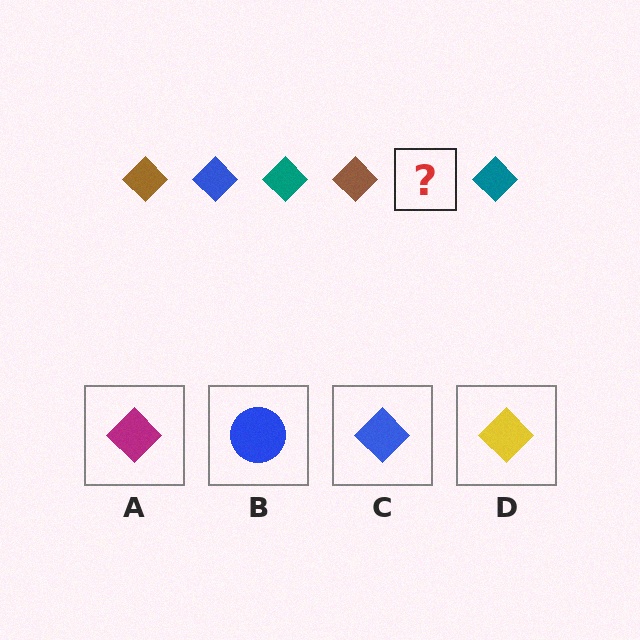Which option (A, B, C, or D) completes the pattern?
C.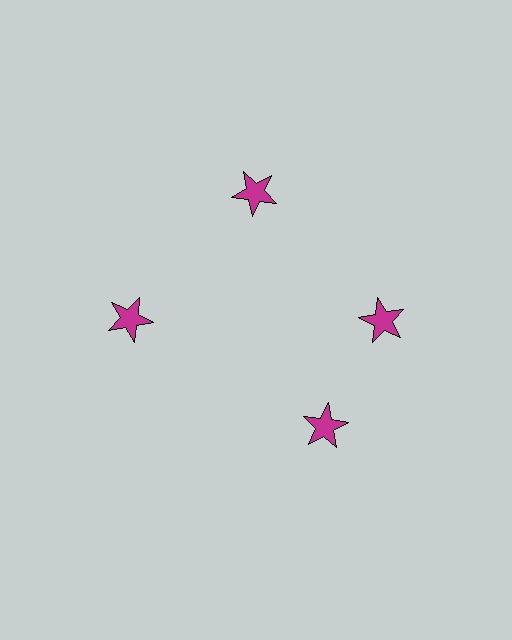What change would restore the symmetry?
The symmetry would be restored by rotating it back into even spacing with its neighbors so that all 4 stars sit at equal angles and equal distance from the center.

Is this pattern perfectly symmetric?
No. The 4 magenta stars are arranged in a ring, but one element near the 6 o'clock position is rotated out of alignment along the ring, breaking the 4-fold rotational symmetry.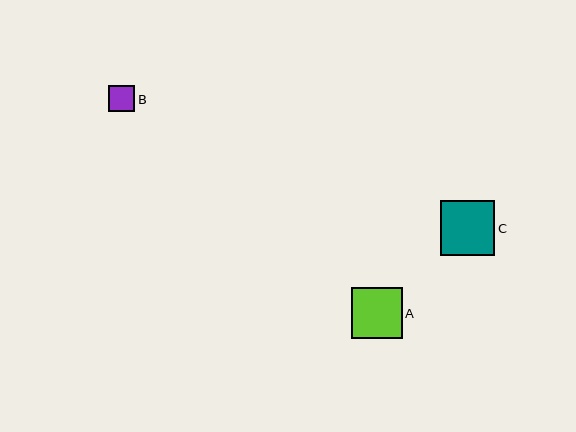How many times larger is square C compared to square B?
Square C is approximately 2.1 times the size of square B.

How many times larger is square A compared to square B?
Square A is approximately 1.9 times the size of square B.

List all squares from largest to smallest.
From largest to smallest: C, A, B.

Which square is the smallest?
Square B is the smallest with a size of approximately 26 pixels.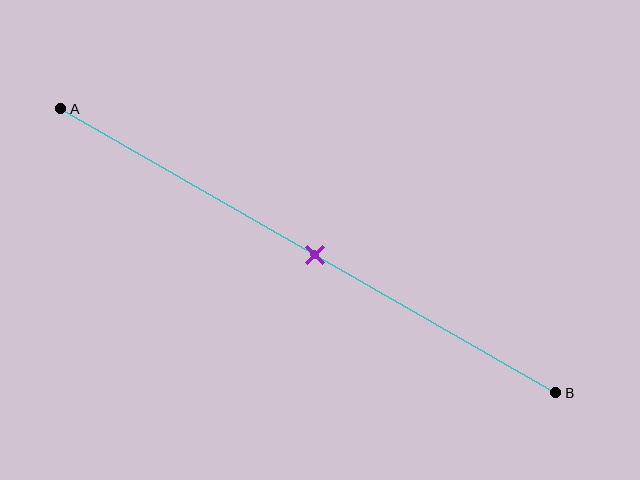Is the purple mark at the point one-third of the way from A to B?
No, the mark is at about 50% from A, not at the 33% one-third point.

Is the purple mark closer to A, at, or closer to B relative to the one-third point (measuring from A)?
The purple mark is closer to point B than the one-third point of segment AB.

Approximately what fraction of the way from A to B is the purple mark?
The purple mark is approximately 50% of the way from A to B.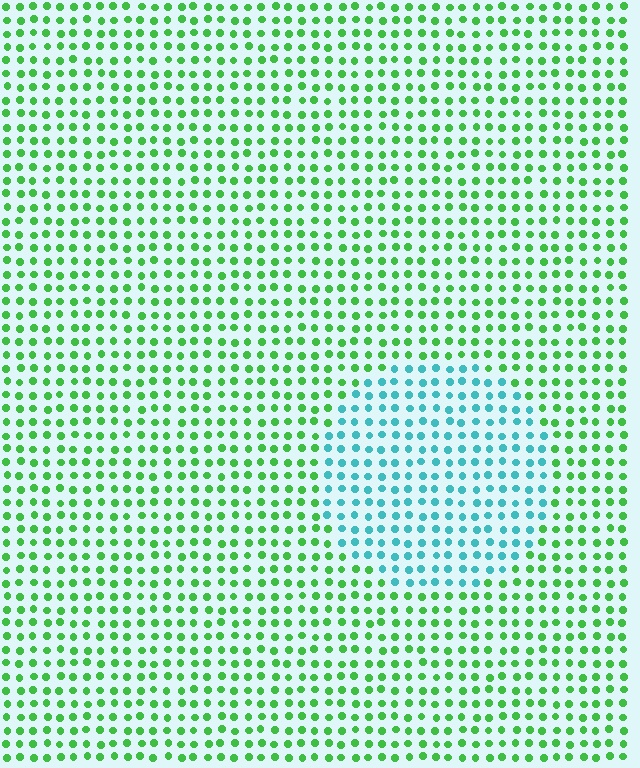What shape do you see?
I see a circle.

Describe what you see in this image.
The image is filled with small green elements in a uniform arrangement. A circle-shaped region is visible where the elements are tinted to a slightly different hue, forming a subtle color boundary.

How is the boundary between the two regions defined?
The boundary is defined purely by a slight shift in hue (about 60 degrees). Spacing, size, and orientation are identical on both sides.